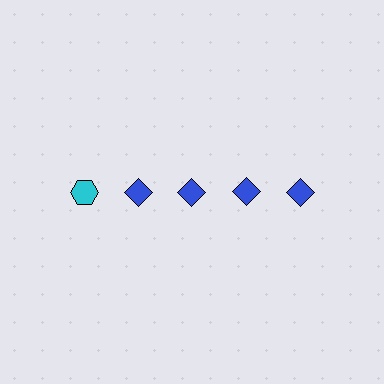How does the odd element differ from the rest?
It differs in both color (cyan instead of blue) and shape (hexagon instead of diamond).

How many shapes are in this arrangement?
There are 5 shapes arranged in a grid pattern.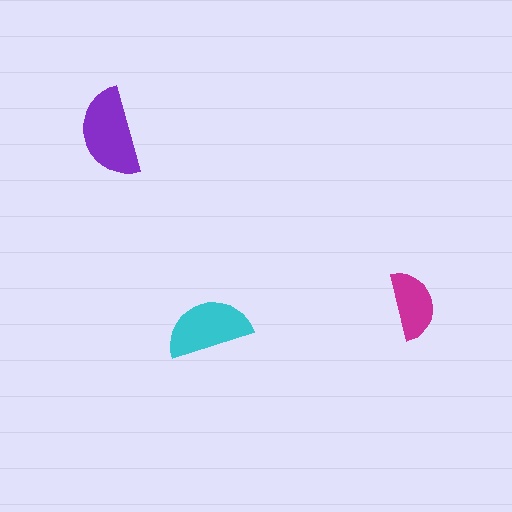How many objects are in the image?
There are 3 objects in the image.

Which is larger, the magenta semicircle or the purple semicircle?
The purple one.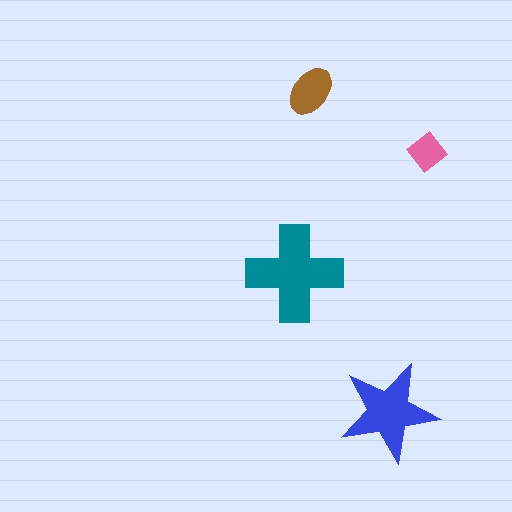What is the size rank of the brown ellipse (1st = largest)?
3rd.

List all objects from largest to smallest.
The teal cross, the blue star, the brown ellipse, the pink diamond.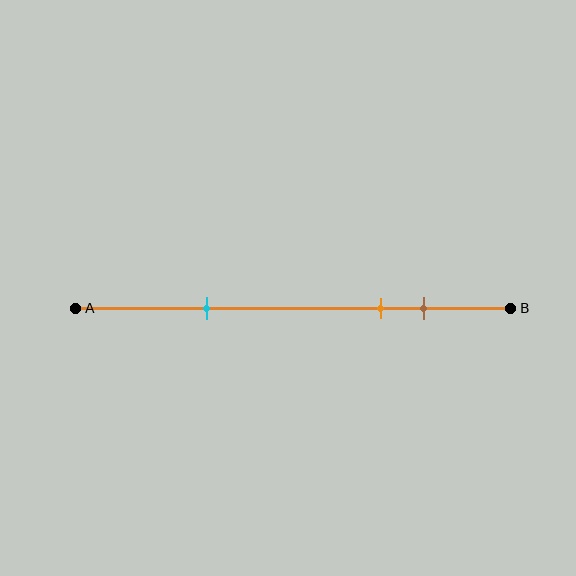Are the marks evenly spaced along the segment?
No, the marks are not evenly spaced.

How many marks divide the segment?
There are 3 marks dividing the segment.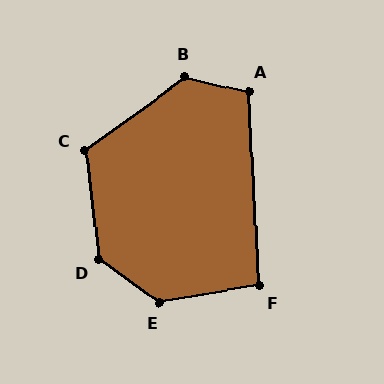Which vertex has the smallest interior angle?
F, at approximately 97 degrees.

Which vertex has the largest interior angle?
E, at approximately 135 degrees.